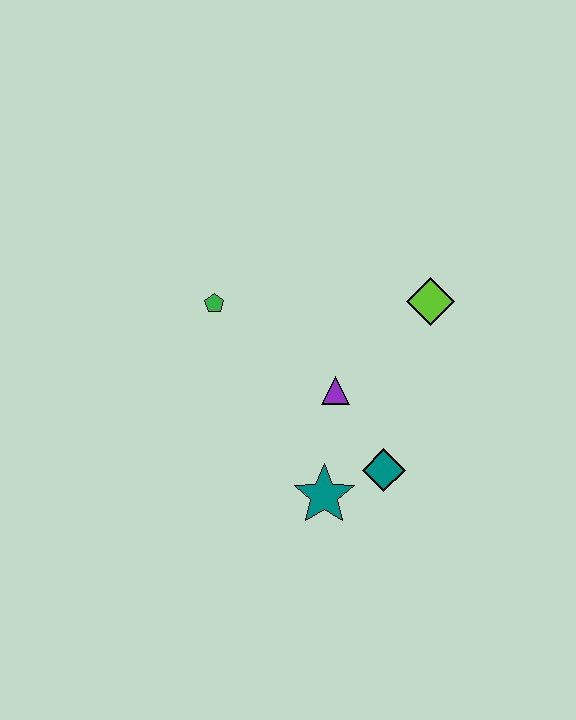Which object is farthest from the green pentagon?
The teal diamond is farthest from the green pentagon.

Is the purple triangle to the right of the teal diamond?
No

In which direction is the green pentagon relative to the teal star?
The green pentagon is above the teal star.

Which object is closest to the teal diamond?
The teal star is closest to the teal diamond.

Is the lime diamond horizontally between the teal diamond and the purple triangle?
No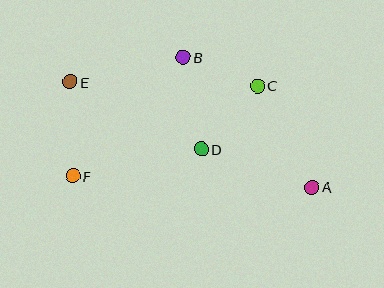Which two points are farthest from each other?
Points A and E are farthest from each other.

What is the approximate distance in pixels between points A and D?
The distance between A and D is approximately 117 pixels.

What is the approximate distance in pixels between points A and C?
The distance between A and C is approximately 115 pixels.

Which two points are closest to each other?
Points B and C are closest to each other.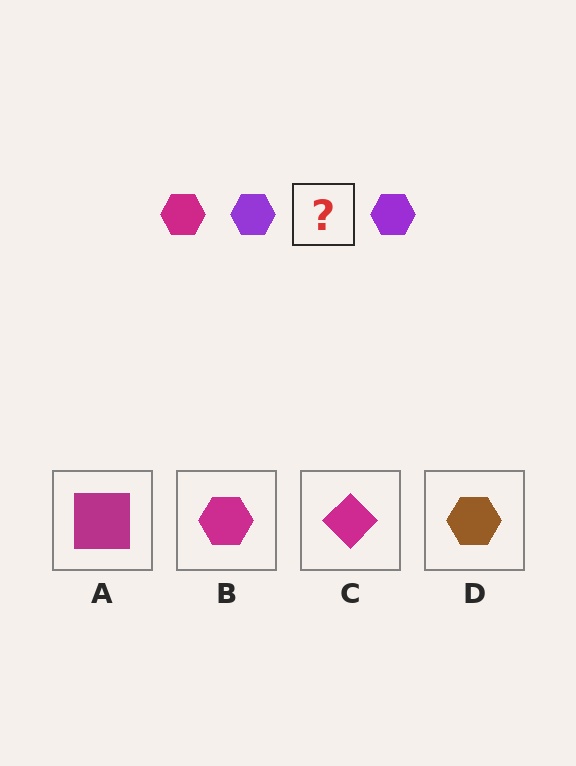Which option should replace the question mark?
Option B.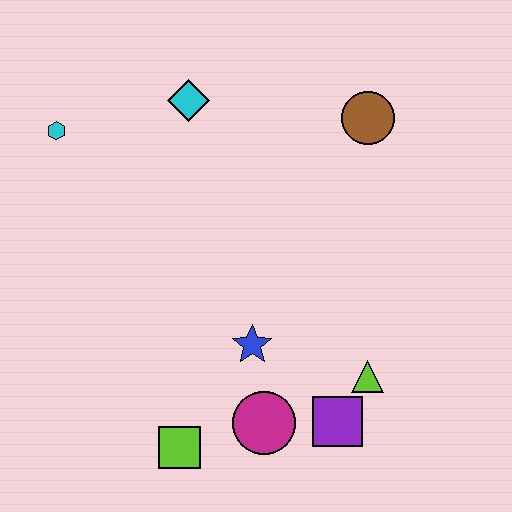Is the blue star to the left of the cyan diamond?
No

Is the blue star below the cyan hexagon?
Yes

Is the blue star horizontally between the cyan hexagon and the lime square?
No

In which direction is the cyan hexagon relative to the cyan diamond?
The cyan hexagon is to the left of the cyan diamond.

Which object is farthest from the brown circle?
The lime square is farthest from the brown circle.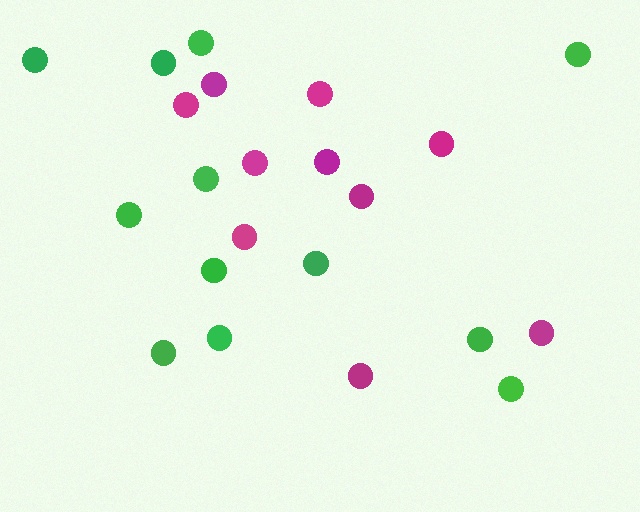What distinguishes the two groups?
There are 2 groups: one group of green circles (12) and one group of magenta circles (10).